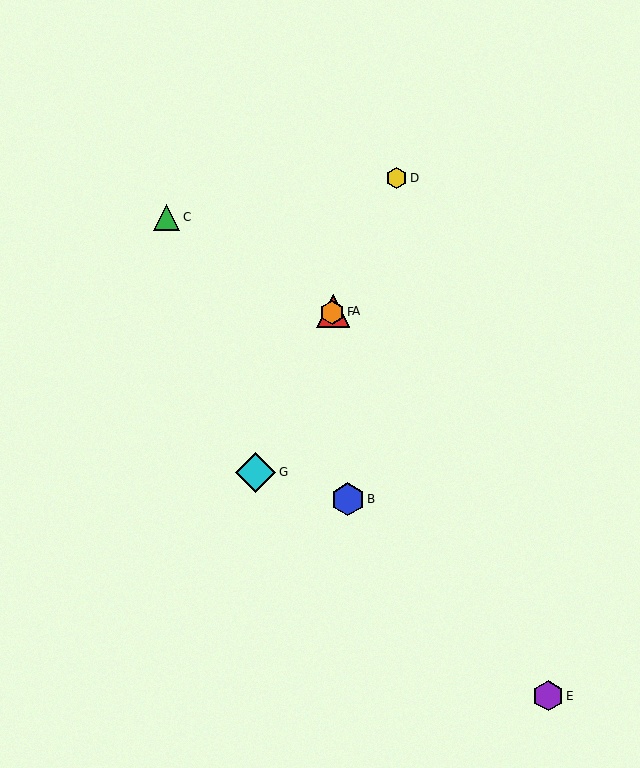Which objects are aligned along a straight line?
Objects A, D, F, G are aligned along a straight line.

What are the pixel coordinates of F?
Object F is at (332, 312).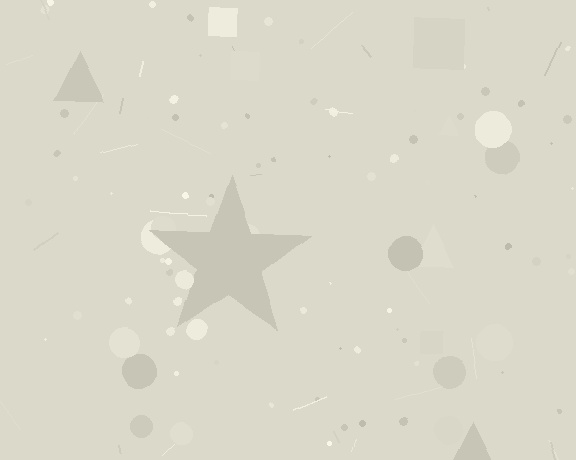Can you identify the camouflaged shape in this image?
The camouflaged shape is a star.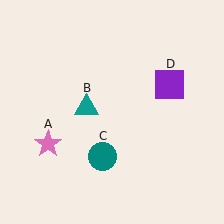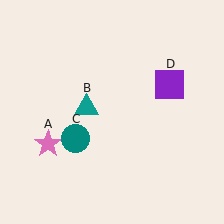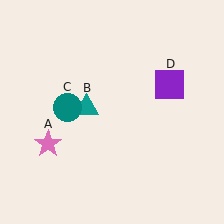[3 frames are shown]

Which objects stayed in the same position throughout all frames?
Pink star (object A) and teal triangle (object B) and purple square (object D) remained stationary.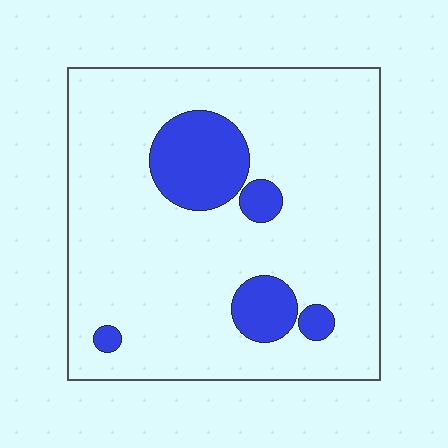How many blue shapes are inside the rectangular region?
5.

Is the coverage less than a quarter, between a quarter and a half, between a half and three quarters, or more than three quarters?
Less than a quarter.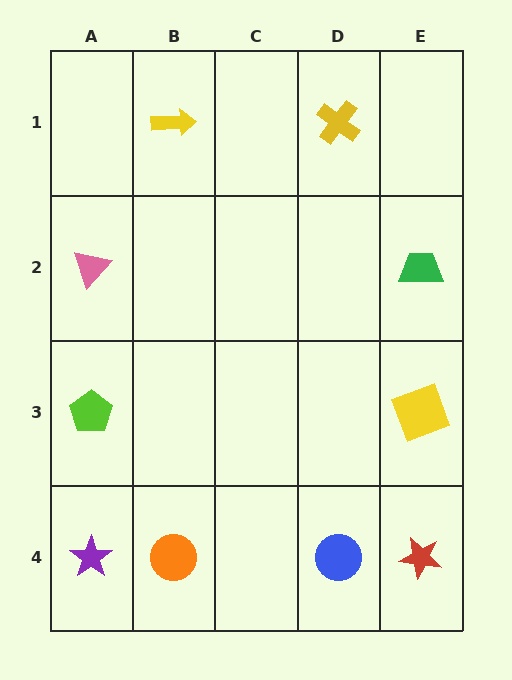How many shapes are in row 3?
2 shapes.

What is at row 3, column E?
A yellow square.